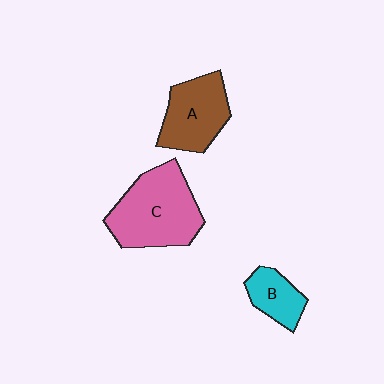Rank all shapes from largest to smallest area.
From largest to smallest: C (pink), A (brown), B (cyan).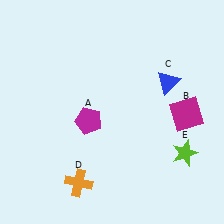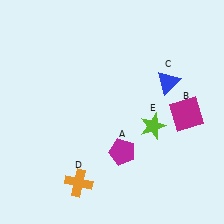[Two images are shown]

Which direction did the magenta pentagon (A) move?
The magenta pentagon (A) moved right.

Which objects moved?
The objects that moved are: the magenta pentagon (A), the lime star (E).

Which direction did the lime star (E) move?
The lime star (E) moved left.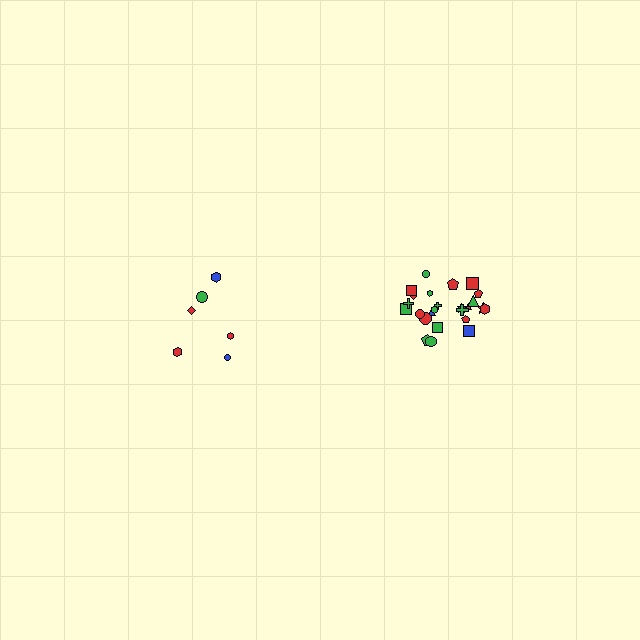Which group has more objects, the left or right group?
The right group.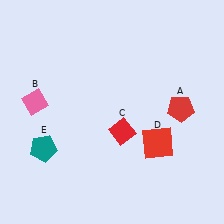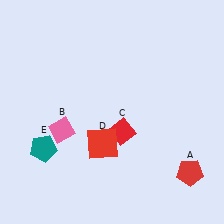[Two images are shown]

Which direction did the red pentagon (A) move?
The red pentagon (A) moved down.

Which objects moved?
The objects that moved are: the red pentagon (A), the pink diamond (B), the red square (D).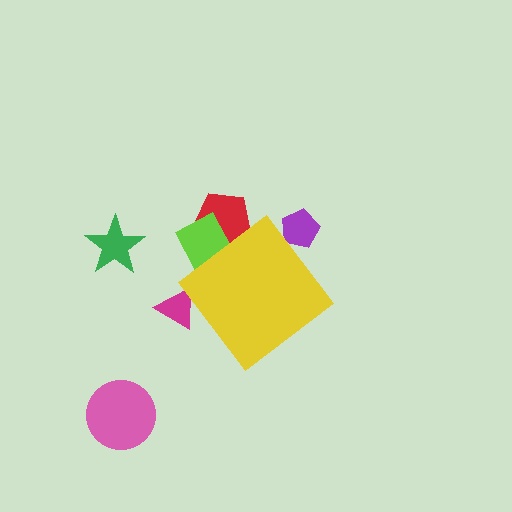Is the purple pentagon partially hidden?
Yes, the purple pentagon is partially hidden behind the yellow diamond.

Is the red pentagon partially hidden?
Yes, the red pentagon is partially hidden behind the yellow diamond.